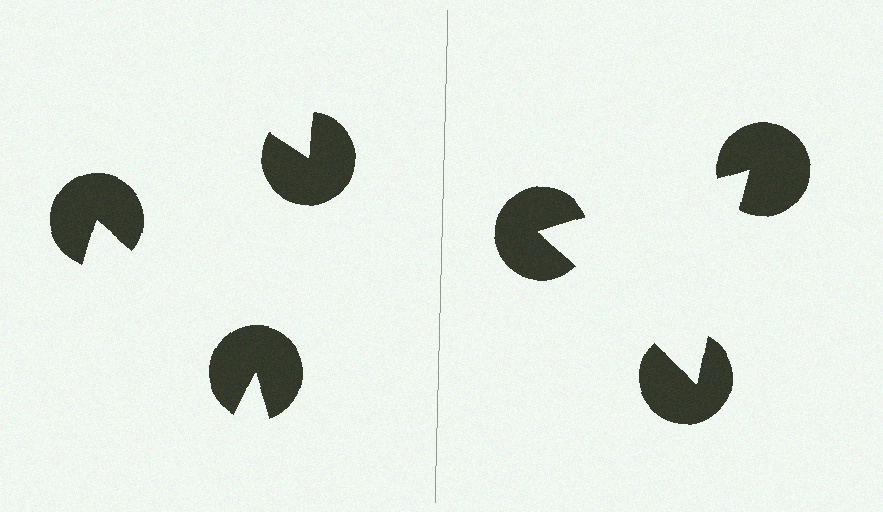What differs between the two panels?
The pac-man discs are positioned identically on both sides; only the wedge orientations differ. On the right they align to a triangle; on the left they are misaligned.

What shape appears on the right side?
An illusory triangle.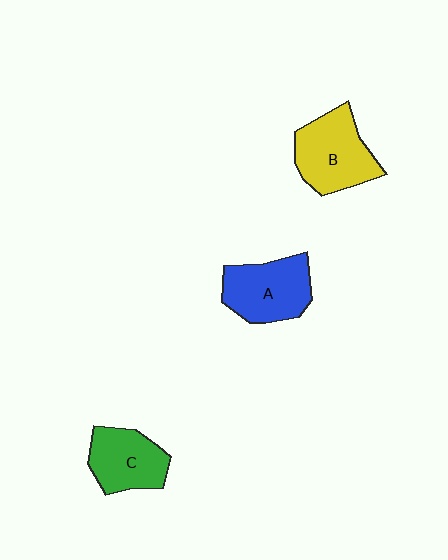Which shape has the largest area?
Shape B (yellow).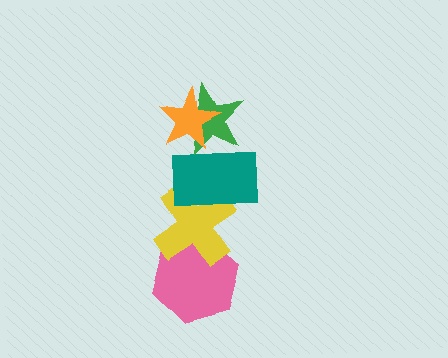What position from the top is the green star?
The green star is 2nd from the top.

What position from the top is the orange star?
The orange star is 1st from the top.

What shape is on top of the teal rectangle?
The green star is on top of the teal rectangle.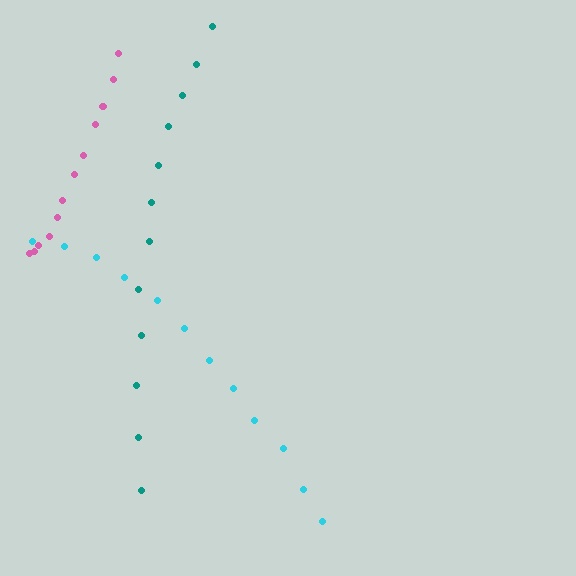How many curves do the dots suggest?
There are 3 distinct paths.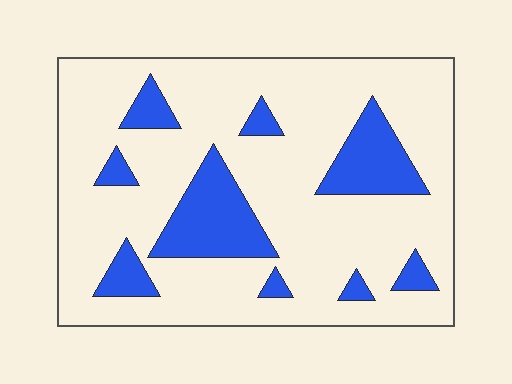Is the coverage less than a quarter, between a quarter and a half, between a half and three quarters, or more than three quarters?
Less than a quarter.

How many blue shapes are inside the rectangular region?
9.